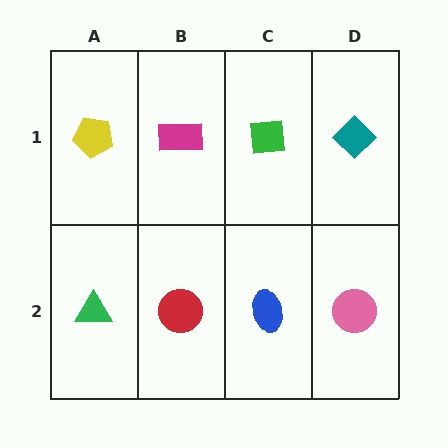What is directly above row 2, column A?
A yellow pentagon.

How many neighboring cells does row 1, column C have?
3.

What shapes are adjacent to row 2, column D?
A teal diamond (row 1, column D), a blue ellipse (row 2, column C).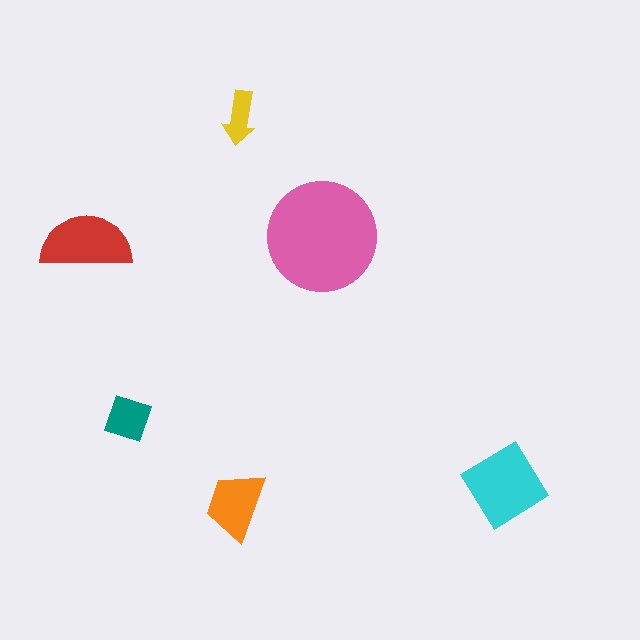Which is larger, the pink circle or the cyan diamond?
The pink circle.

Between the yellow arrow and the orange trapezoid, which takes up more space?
The orange trapezoid.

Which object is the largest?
The pink circle.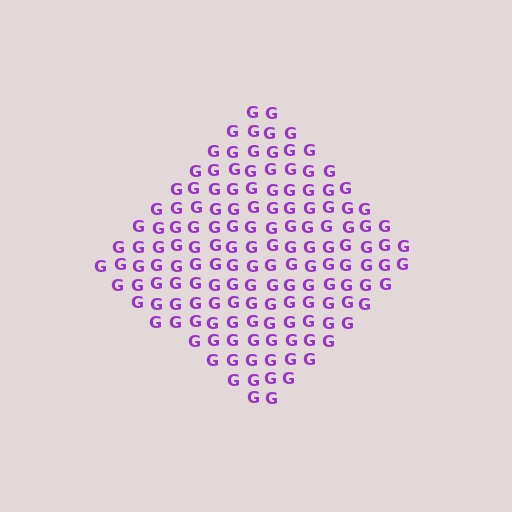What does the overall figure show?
The overall figure shows a diamond.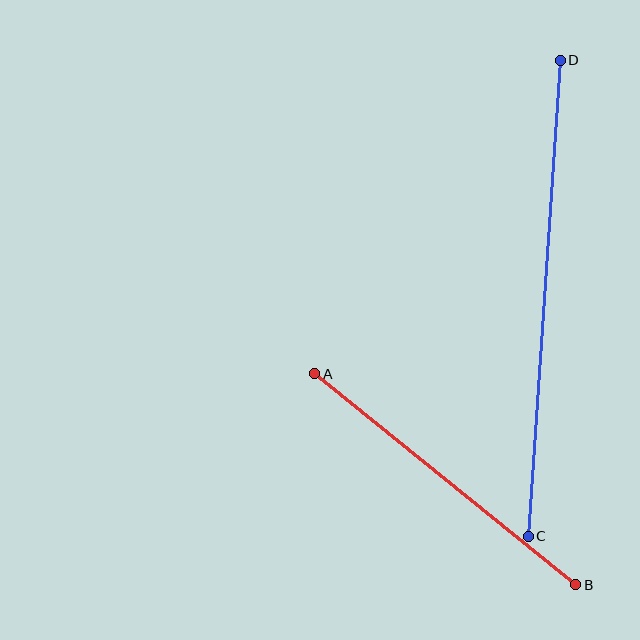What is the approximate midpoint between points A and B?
The midpoint is at approximately (445, 479) pixels.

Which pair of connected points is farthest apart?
Points C and D are farthest apart.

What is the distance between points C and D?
The distance is approximately 477 pixels.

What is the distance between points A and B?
The distance is approximately 336 pixels.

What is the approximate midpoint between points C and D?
The midpoint is at approximately (544, 298) pixels.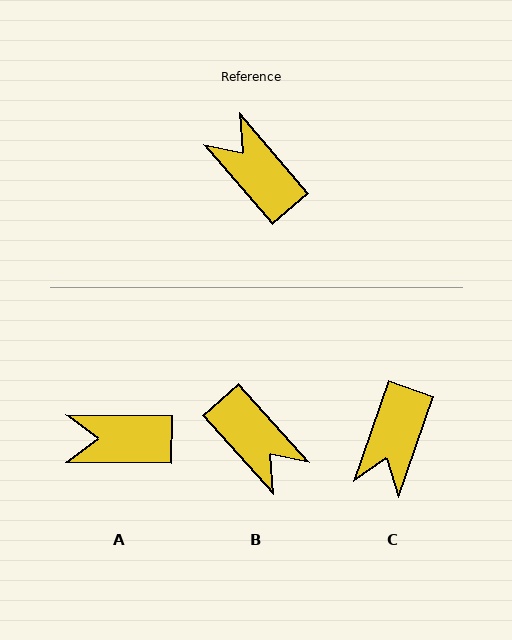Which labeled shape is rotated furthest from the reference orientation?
B, about 179 degrees away.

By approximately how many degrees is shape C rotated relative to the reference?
Approximately 120 degrees counter-clockwise.